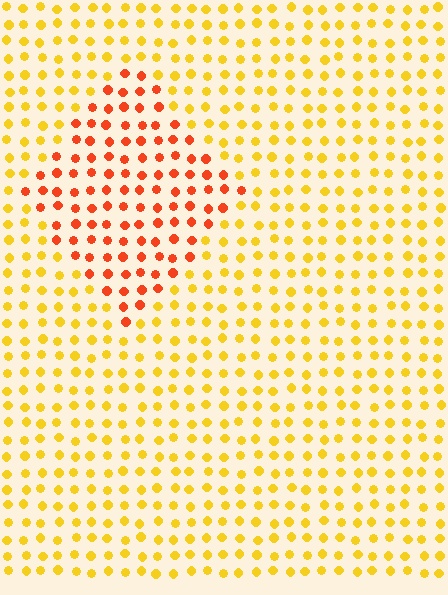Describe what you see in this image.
The image is filled with small yellow elements in a uniform arrangement. A diamond-shaped region is visible where the elements are tinted to a slightly different hue, forming a subtle color boundary.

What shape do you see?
I see a diamond.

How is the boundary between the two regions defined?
The boundary is defined purely by a slight shift in hue (about 39 degrees). Spacing, size, and orientation are identical on both sides.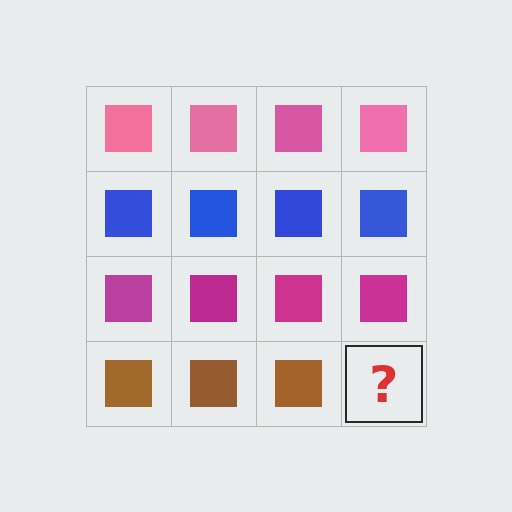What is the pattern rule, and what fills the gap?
The rule is that each row has a consistent color. The gap should be filled with a brown square.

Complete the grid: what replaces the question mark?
The question mark should be replaced with a brown square.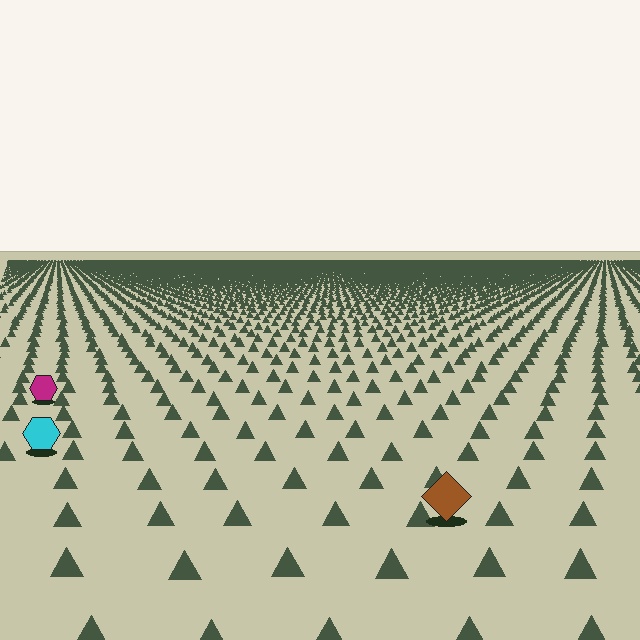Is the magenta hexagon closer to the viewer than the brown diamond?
No. The brown diamond is closer — you can tell from the texture gradient: the ground texture is coarser near it.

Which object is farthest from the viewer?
The magenta hexagon is farthest from the viewer. It appears smaller and the ground texture around it is denser.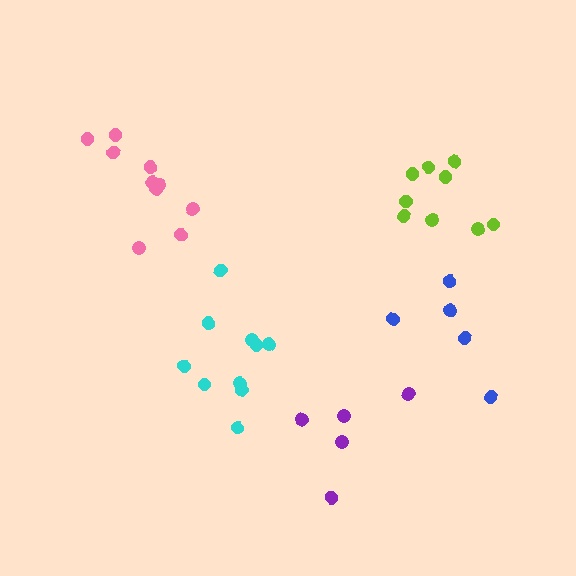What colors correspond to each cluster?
The clusters are colored: pink, purple, cyan, blue, lime.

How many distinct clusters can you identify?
There are 5 distinct clusters.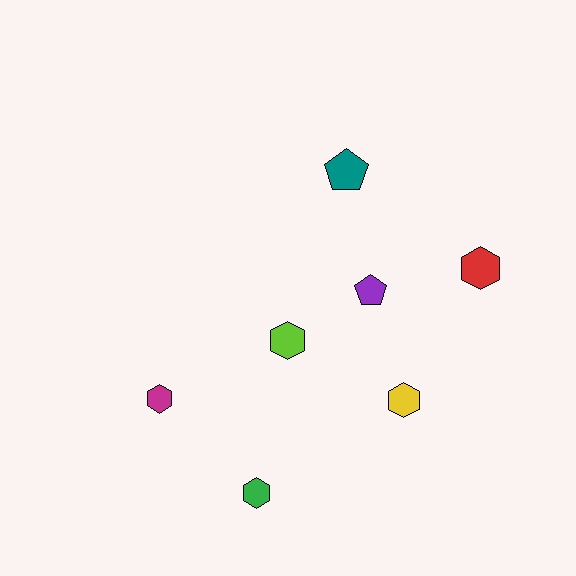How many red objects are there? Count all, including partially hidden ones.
There is 1 red object.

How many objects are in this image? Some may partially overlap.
There are 7 objects.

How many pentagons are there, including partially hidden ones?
There are 2 pentagons.